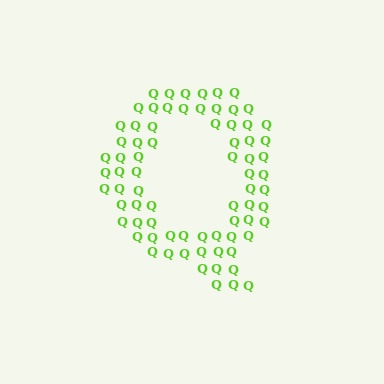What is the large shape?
The large shape is the letter Q.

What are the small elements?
The small elements are letter Q's.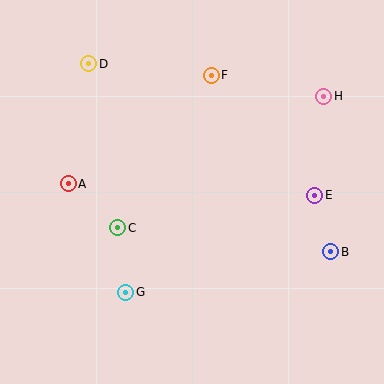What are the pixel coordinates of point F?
Point F is at (211, 75).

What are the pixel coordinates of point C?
Point C is at (118, 228).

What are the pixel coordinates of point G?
Point G is at (126, 292).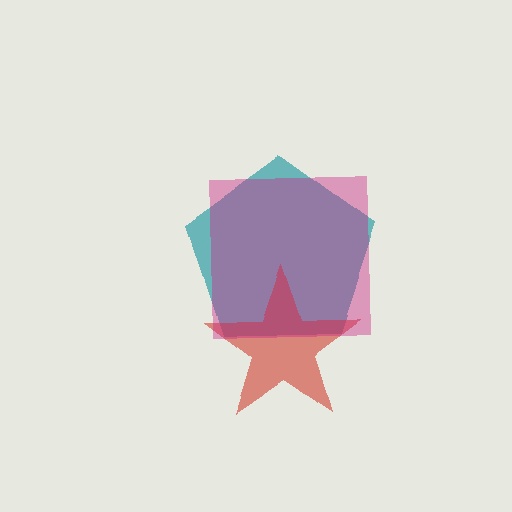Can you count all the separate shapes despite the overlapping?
Yes, there are 3 separate shapes.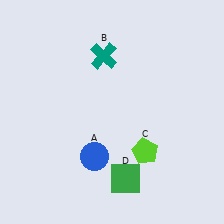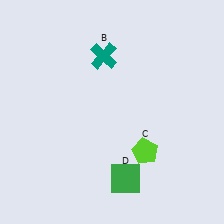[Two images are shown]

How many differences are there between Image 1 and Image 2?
There is 1 difference between the two images.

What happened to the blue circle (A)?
The blue circle (A) was removed in Image 2. It was in the bottom-left area of Image 1.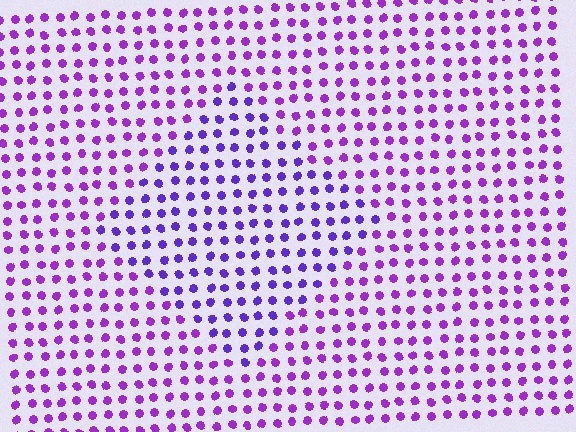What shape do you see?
I see a diamond.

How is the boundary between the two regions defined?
The boundary is defined purely by a slight shift in hue (about 25 degrees). Spacing, size, and orientation are identical on both sides.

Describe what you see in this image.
The image is filled with small purple elements in a uniform arrangement. A diamond-shaped region is visible where the elements are tinted to a slightly different hue, forming a subtle color boundary.